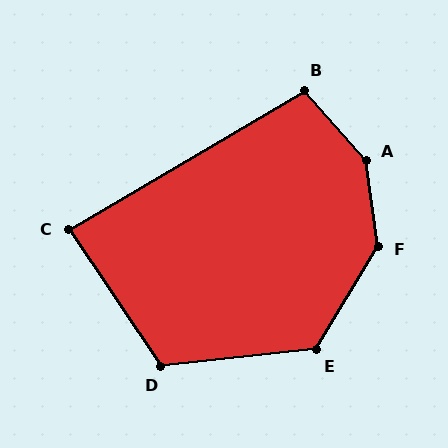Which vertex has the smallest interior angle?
C, at approximately 87 degrees.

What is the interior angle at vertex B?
Approximately 101 degrees (obtuse).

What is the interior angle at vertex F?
Approximately 141 degrees (obtuse).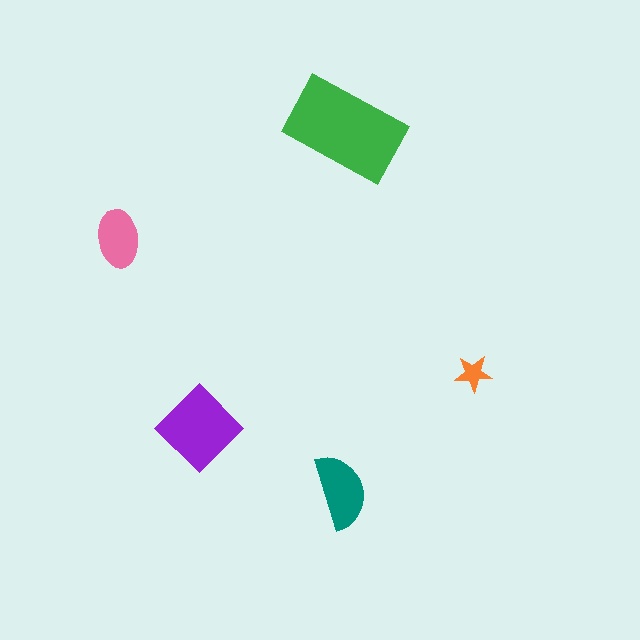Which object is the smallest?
The orange star.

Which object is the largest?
The green rectangle.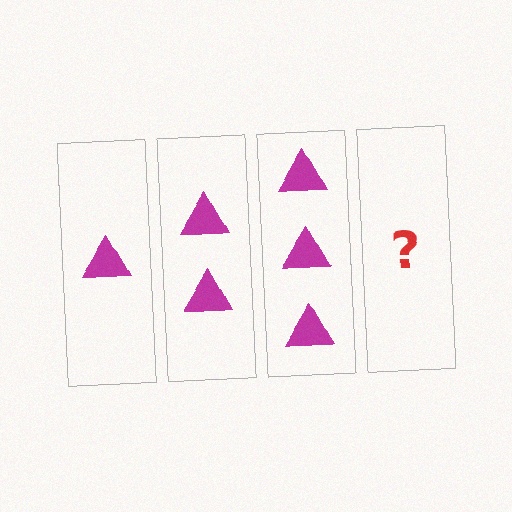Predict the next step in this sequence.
The next step is 4 triangles.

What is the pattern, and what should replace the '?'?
The pattern is that each step adds one more triangle. The '?' should be 4 triangles.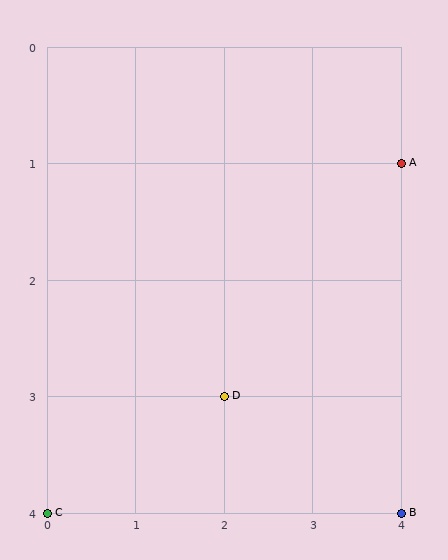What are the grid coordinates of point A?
Point A is at grid coordinates (4, 1).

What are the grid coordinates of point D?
Point D is at grid coordinates (2, 3).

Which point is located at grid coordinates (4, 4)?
Point B is at (4, 4).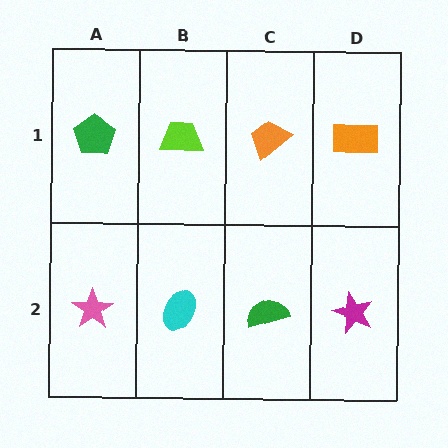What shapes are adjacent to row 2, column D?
An orange rectangle (row 1, column D), a green semicircle (row 2, column C).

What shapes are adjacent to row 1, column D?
A magenta star (row 2, column D), an orange trapezoid (row 1, column C).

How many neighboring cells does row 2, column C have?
3.